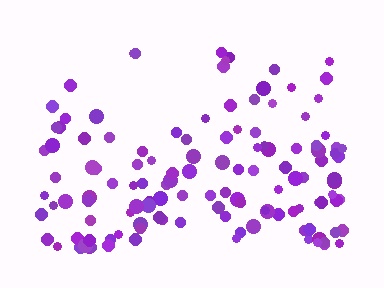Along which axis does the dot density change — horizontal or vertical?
Vertical.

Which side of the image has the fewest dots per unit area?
The top.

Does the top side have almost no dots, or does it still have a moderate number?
Still a moderate number, just noticeably fewer than the bottom.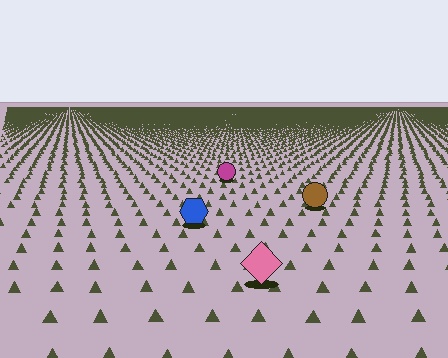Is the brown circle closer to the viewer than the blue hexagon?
No. The blue hexagon is closer — you can tell from the texture gradient: the ground texture is coarser near it.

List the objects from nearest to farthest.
From nearest to farthest: the pink diamond, the blue hexagon, the brown circle, the magenta circle.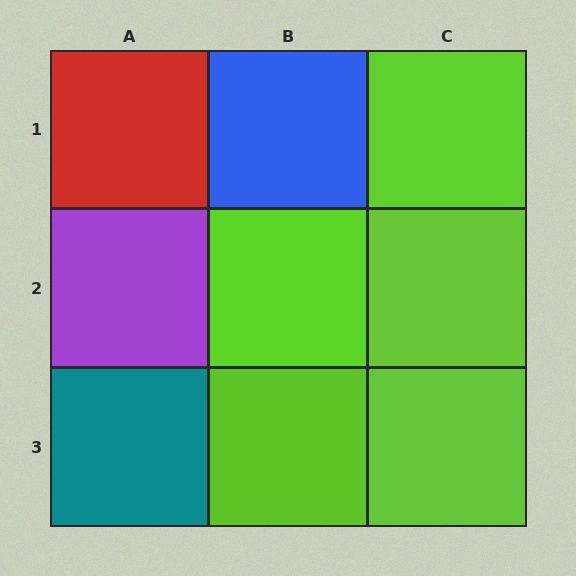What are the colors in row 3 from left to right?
Teal, lime, lime.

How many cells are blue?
1 cell is blue.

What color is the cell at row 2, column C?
Lime.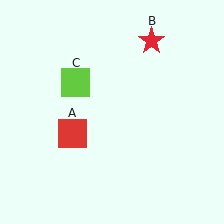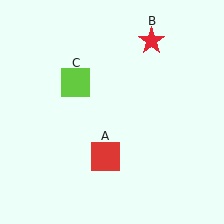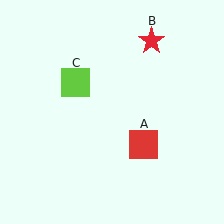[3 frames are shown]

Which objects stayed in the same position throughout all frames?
Red star (object B) and lime square (object C) remained stationary.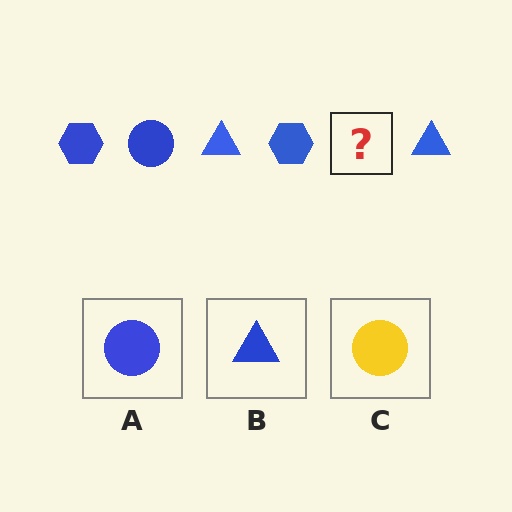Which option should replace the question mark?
Option A.